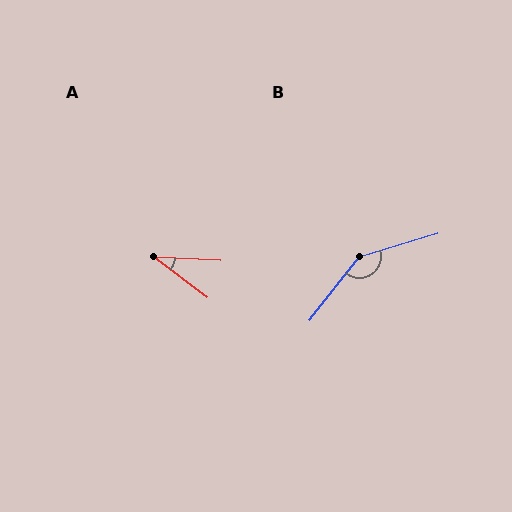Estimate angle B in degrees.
Approximately 145 degrees.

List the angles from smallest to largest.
A (34°), B (145°).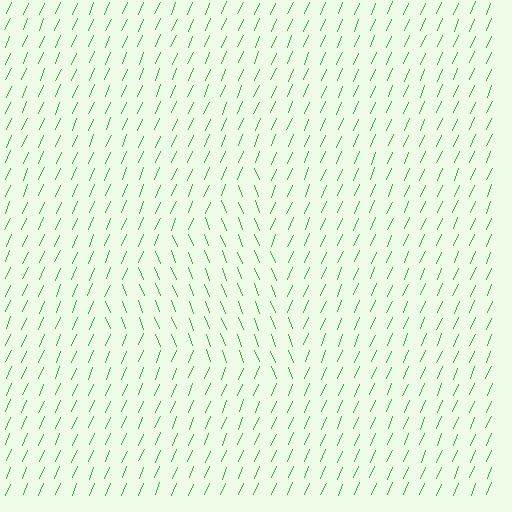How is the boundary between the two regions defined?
The boundary is defined purely by a change in line orientation (approximately 45 degrees difference). All lines are the same color and thickness.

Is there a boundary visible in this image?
Yes, there is a texture boundary formed by a change in line orientation.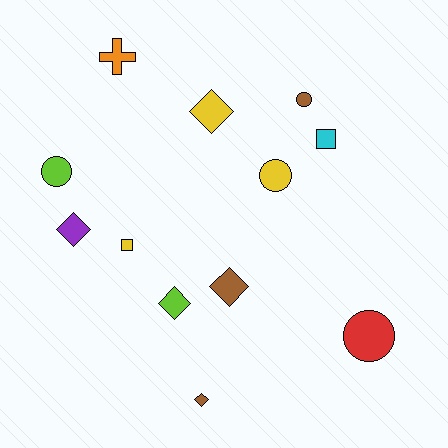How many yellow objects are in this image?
There are 3 yellow objects.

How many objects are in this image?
There are 12 objects.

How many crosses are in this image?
There is 1 cross.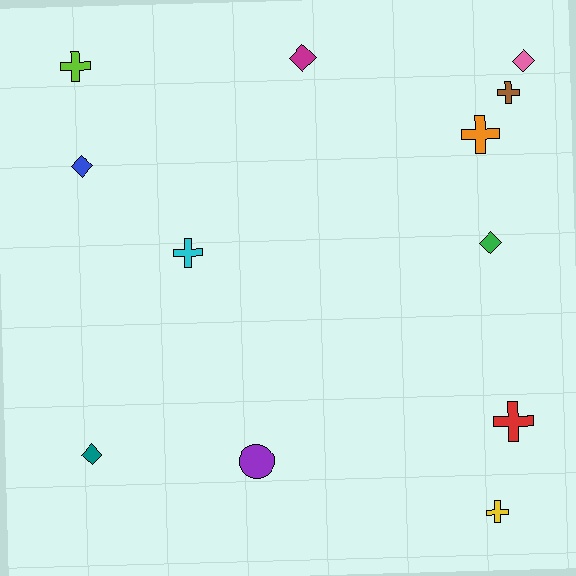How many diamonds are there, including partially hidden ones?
There are 5 diamonds.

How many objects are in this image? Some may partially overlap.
There are 12 objects.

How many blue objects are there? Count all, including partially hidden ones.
There is 1 blue object.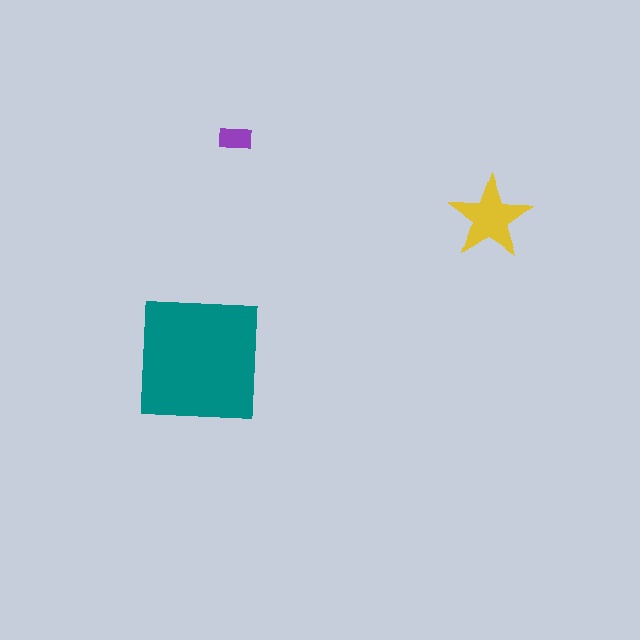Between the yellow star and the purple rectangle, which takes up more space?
The yellow star.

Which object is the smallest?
The purple rectangle.